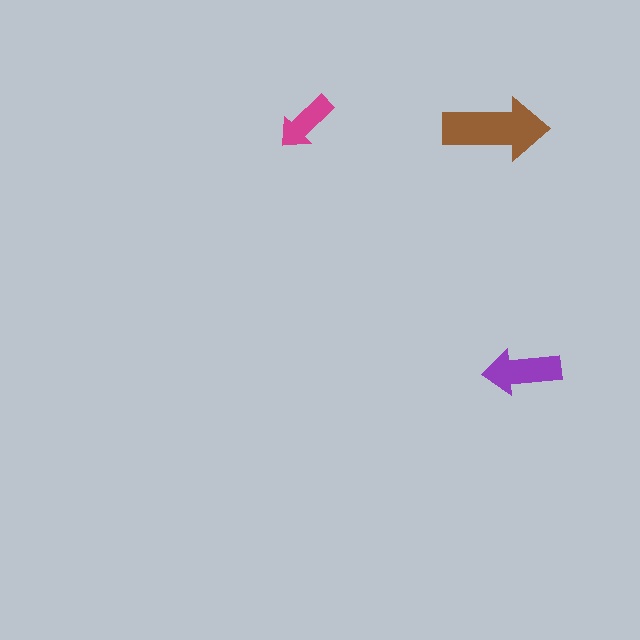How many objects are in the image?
There are 3 objects in the image.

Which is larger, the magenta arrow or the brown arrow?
The brown one.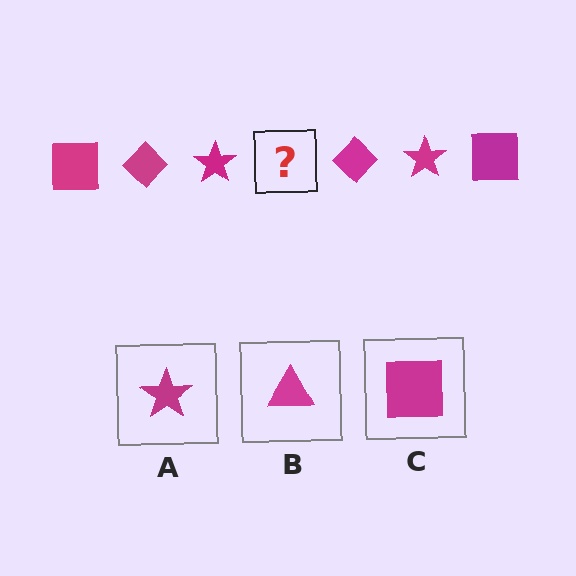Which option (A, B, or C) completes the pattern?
C.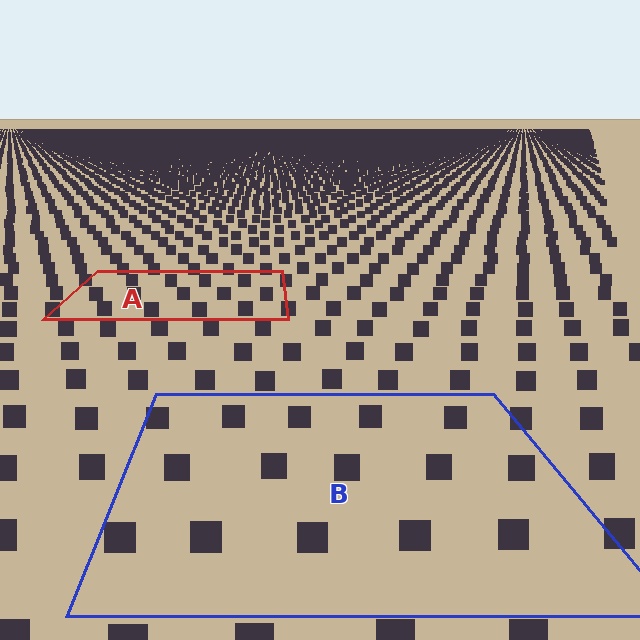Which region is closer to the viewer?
Region B is closer. The texture elements there are larger and more spread out.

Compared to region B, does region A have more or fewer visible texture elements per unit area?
Region A has more texture elements per unit area — they are packed more densely because it is farther away.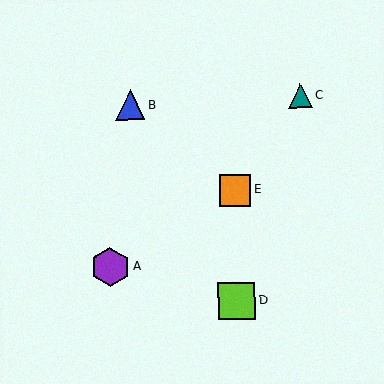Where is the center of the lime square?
The center of the lime square is at (237, 301).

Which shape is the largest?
The purple hexagon (labeled A) is the largest.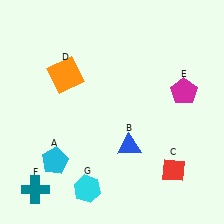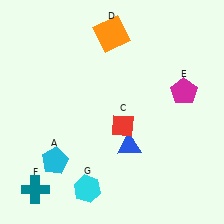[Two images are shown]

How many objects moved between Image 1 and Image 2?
2 objects moved between the two images.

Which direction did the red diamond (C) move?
The red diamond (C) moved left.